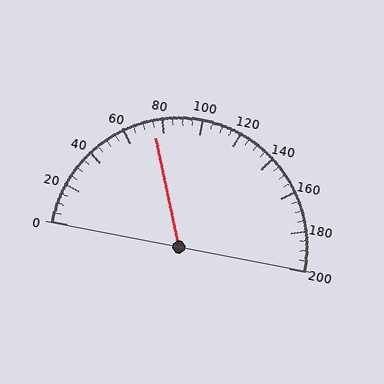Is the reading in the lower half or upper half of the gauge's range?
The reading is in the lower half of the range (0 to 200).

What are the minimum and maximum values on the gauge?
The gauge ranges from 0 to 200.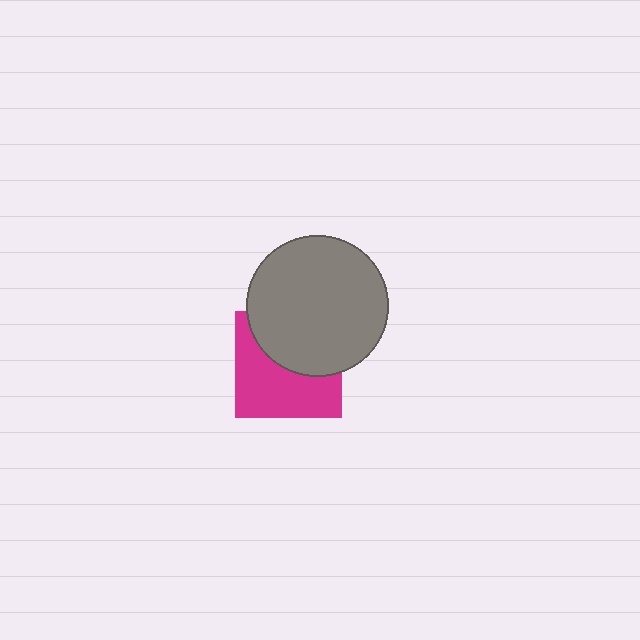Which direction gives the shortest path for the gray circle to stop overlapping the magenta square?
Moving up gives the shortest separation.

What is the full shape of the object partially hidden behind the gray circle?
The partially hidden object is a magenta square.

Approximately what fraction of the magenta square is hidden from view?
Roughly 46% of the magenta square is hidden behind the gray circle.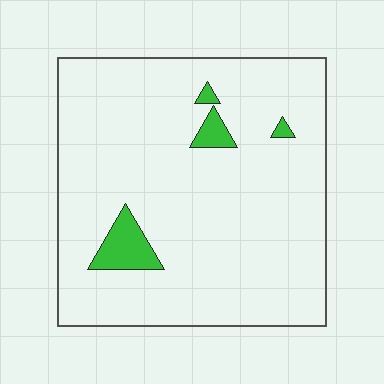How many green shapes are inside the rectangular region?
4.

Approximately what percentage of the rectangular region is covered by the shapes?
Approximately 5%.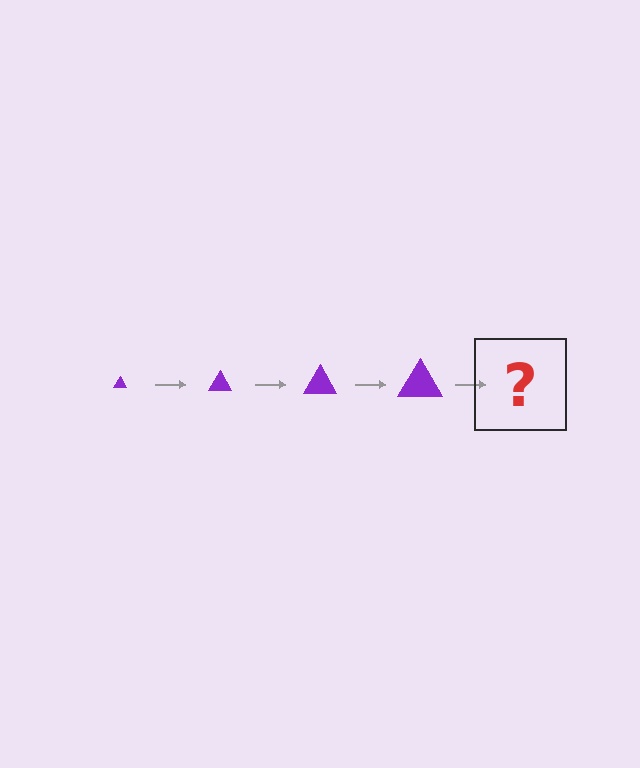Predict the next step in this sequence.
The next step is a purple triangle, larger than the previous one.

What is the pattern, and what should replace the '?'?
The pattern is that the triangle gets progressively larger each step. The '?' should be a purple triangle, larger than the previous one.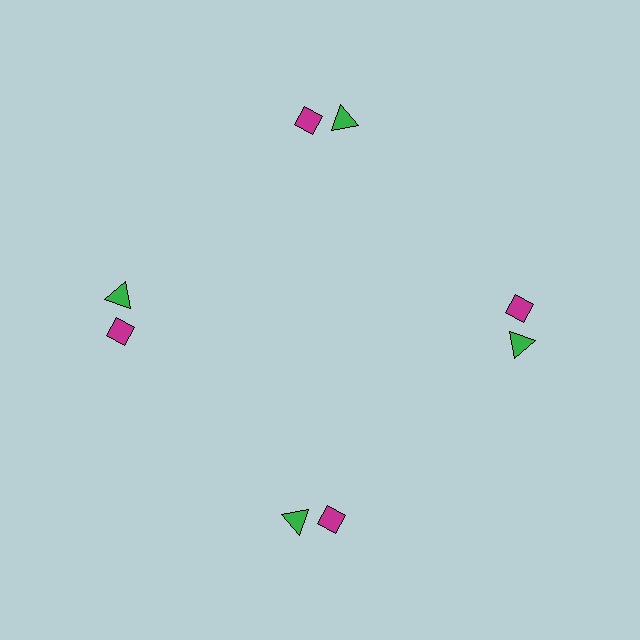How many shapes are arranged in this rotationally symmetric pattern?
There are 8 shapes, arranged in 4 groups of 2.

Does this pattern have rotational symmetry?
Yes, this pattern has 4-fold rotational symmetry. It looks the same after rotating 90 degrees around the center.